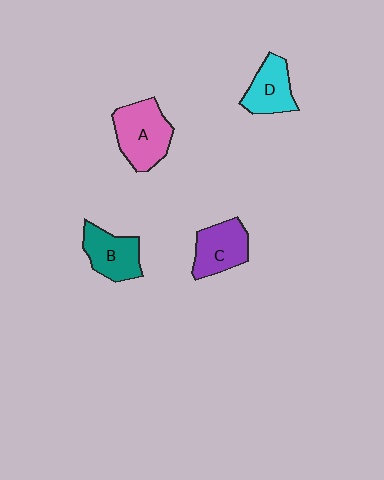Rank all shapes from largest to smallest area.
From largest to smallest: A (pink), C (purple), B (teal), D (cyan).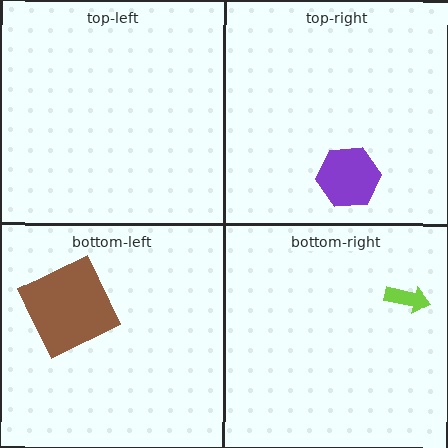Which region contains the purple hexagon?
The top-right region.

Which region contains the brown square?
The bottom-left region.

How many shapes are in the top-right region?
1.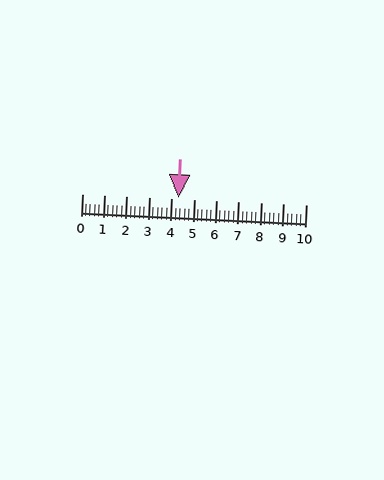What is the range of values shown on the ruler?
The ruler shows values from 0 to 10.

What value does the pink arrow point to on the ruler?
The pink arrow points to approximately 4.3.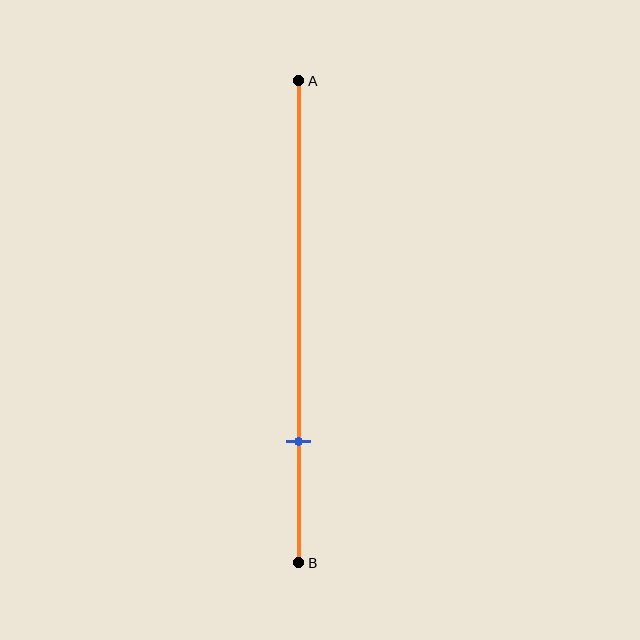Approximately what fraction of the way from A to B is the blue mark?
The blue mark is approximately 75% of the way from A to B.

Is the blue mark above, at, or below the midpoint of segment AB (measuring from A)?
The blue mark is below the midpoint of segment AB.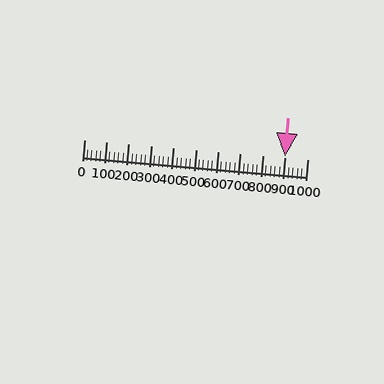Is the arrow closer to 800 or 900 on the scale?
The arrow is closer to 900.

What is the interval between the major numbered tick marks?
The major tick marks are spaced 100 units apart.